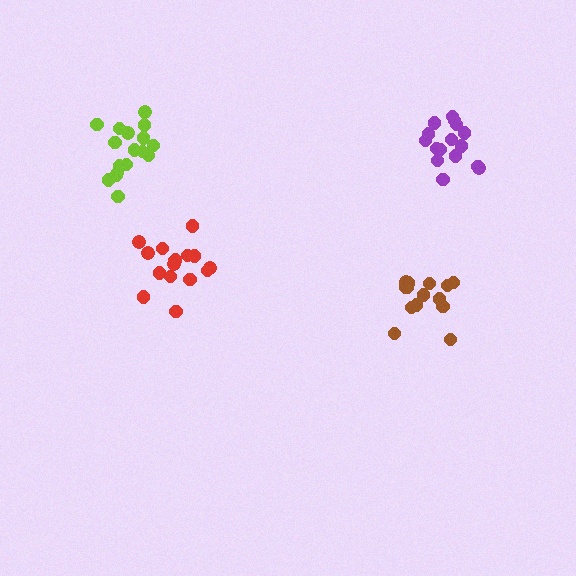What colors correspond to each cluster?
The clusters are colored: purple, brown, lime, red.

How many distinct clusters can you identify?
There are 4 distinct clusters.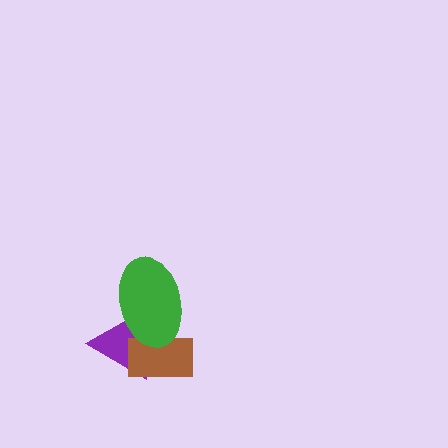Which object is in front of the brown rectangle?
The green ellipse is in front of the brown rectangle.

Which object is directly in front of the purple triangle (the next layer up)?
The brown rectangle is directly in front of the purple triangle.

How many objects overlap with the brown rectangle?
2 objects overlap with the brown rectangle.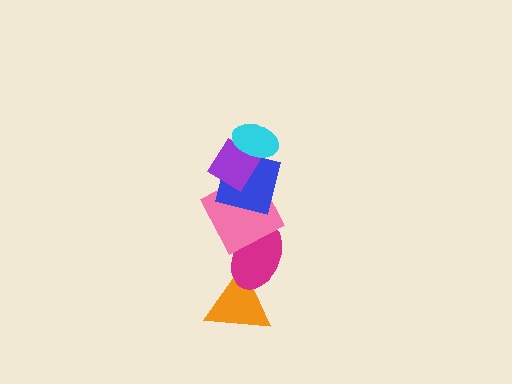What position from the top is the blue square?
The blue square is 3rd from the top.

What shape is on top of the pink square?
The blue square is on top of the pink square.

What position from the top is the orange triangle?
The orange triangle is 6th from the top.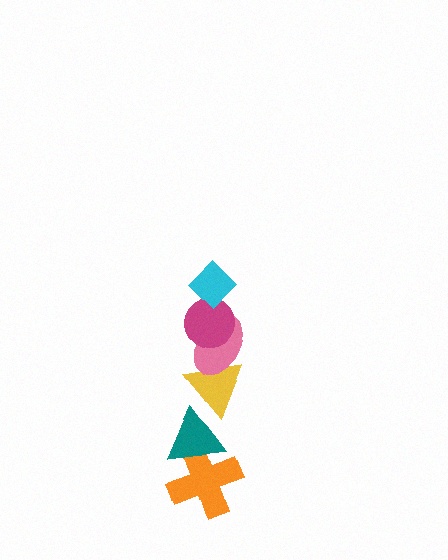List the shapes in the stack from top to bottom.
From top to bottom: the cyan diamond, the magenta circle, the pink ellipse, the yellow triangle, the teal triangle, the orange cross.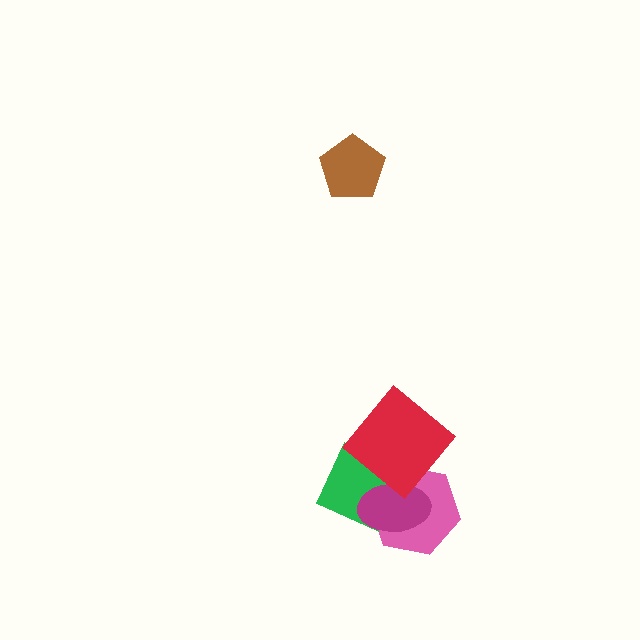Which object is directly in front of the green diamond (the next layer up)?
The magenta ellipse is directly in front of the green diamond.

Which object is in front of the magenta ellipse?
The red diamond is in front of the magenta ellipse.